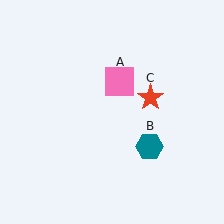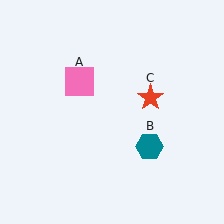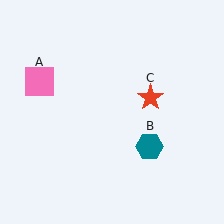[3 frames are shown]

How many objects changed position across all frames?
1 object changed position: pink square (object A).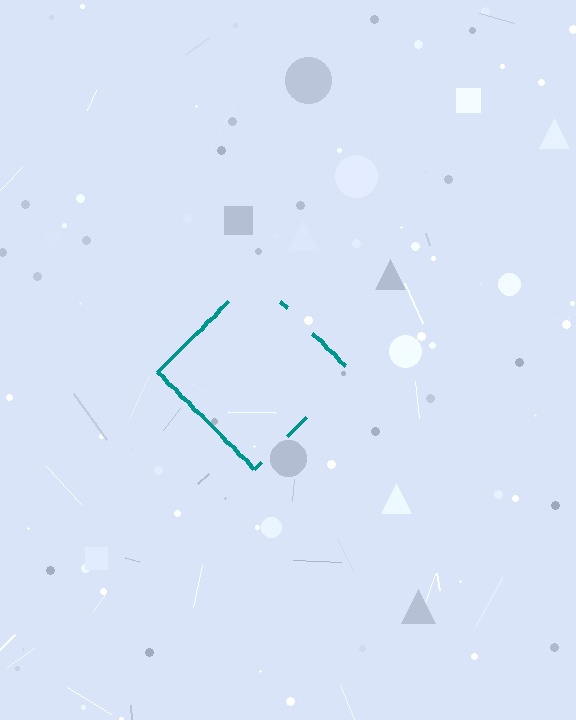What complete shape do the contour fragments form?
The contour fragments form a diamond.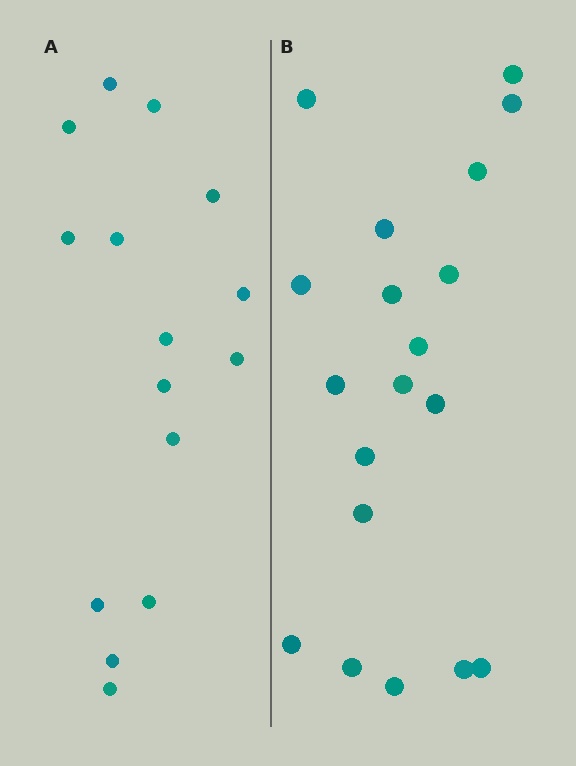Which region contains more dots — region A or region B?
Region B (the right region) has more dots.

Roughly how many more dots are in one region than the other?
Region B has about 4 more dots than region A.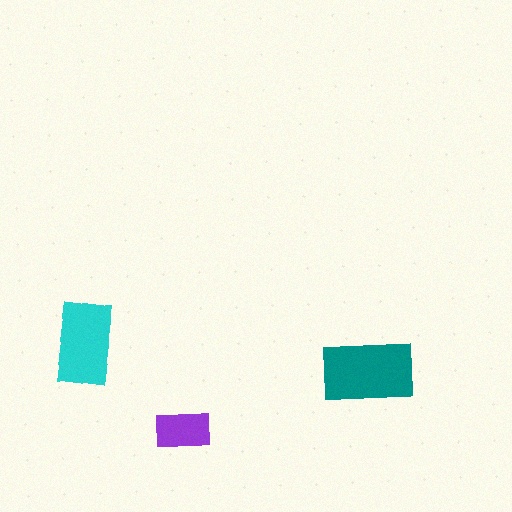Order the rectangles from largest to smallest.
the teal one, the cyan one, the purple one.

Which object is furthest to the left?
The cyan rectangle is leftmost.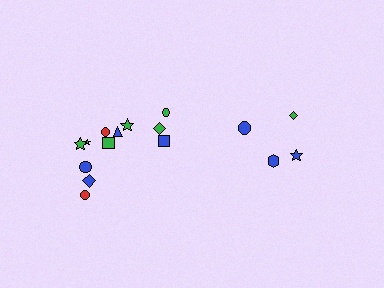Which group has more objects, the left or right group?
The left group.